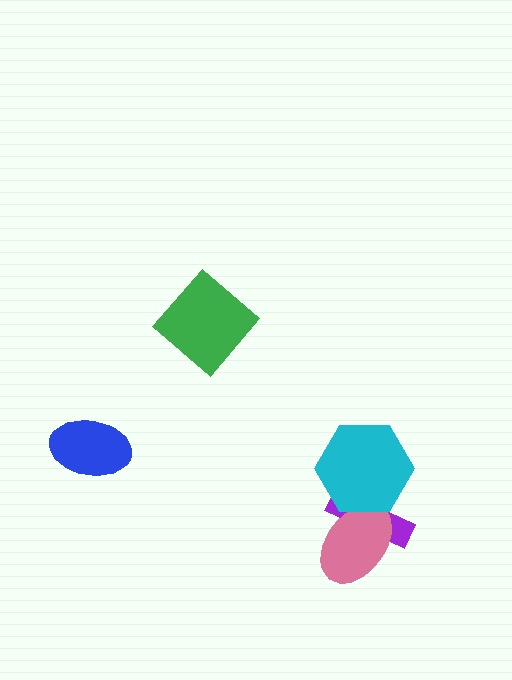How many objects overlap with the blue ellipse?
0 objects overlap with the blue ellipse.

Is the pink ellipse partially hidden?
Yes, it is partially covered by another shape.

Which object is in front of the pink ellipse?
The cyan hexagon is in front of the pink ellipse.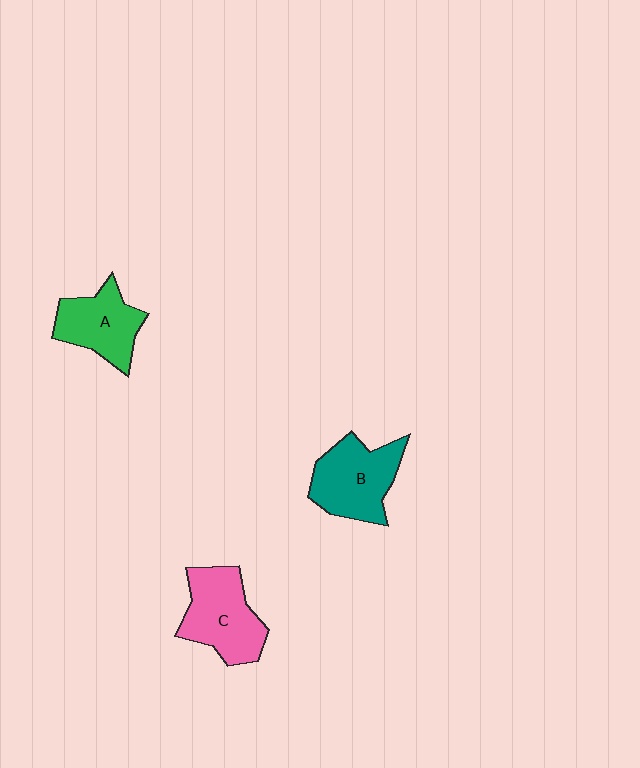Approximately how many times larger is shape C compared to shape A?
Approximately 1.2 times.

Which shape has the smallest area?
Shape A (green).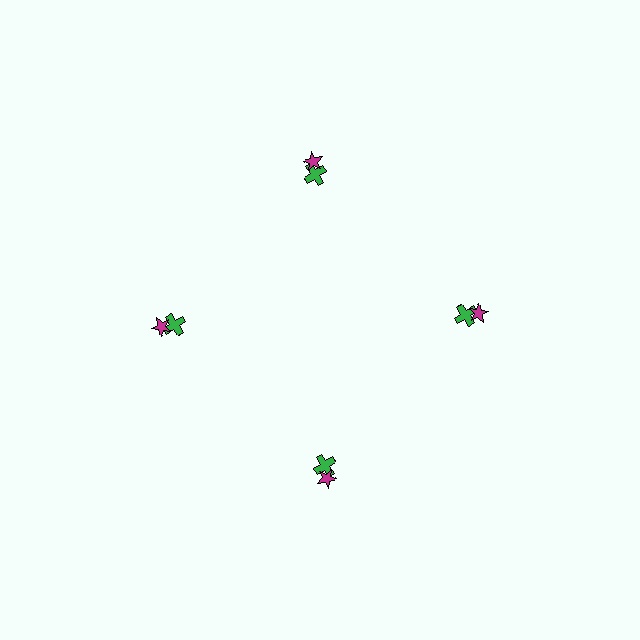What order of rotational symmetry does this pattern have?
This pattern has 4-fold rotational symmetry.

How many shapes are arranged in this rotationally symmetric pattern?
There are 8 shapes, arranged in 4 groups of 2.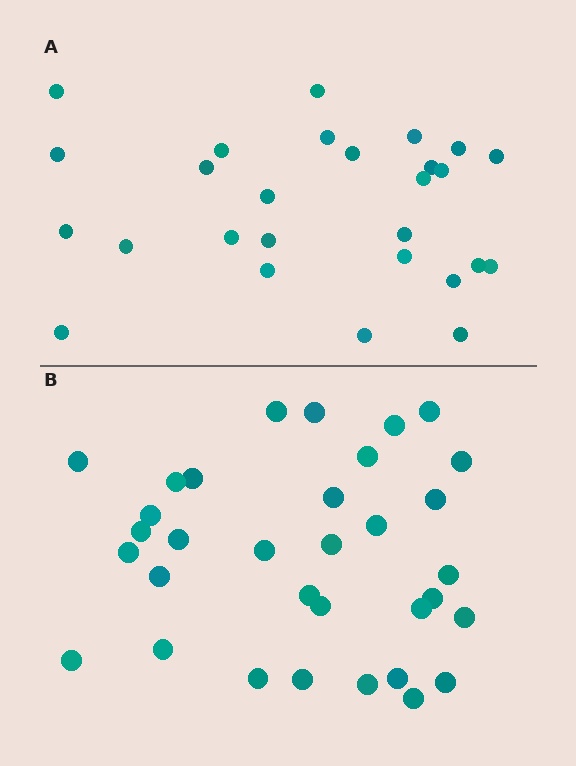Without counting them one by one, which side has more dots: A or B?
Region B (the bottom region) has more dots.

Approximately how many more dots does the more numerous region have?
Region B has about 6 more dots than region A.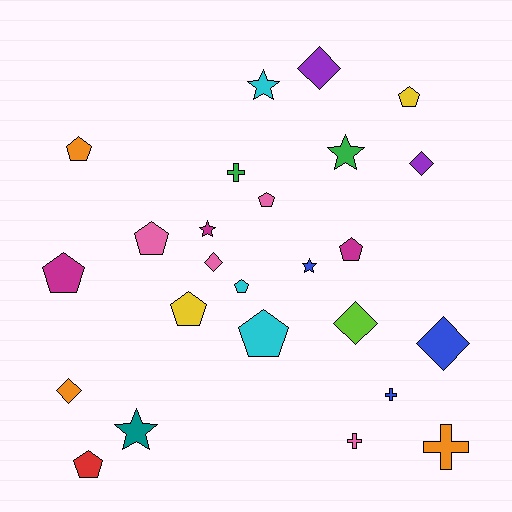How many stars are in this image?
There are 5 stars.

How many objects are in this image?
There are 25 objects.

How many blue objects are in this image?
There are 3 blue objects.